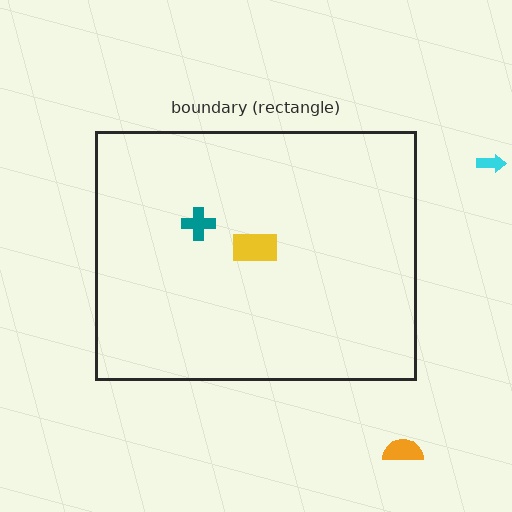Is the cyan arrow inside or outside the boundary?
Outside.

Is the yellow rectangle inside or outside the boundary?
Inside.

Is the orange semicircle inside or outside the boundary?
Outside.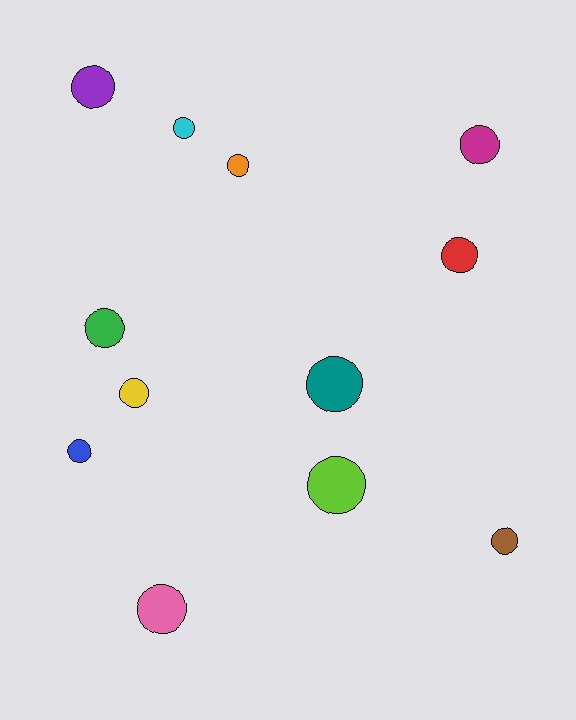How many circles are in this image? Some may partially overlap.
There are 12 circles.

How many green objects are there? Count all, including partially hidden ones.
There is 1 green object.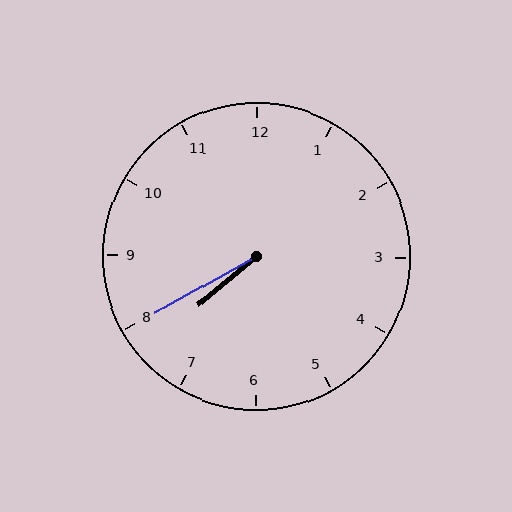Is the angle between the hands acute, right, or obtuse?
It is acute.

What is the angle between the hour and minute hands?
Approximately 10 degrees.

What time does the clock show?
7:40.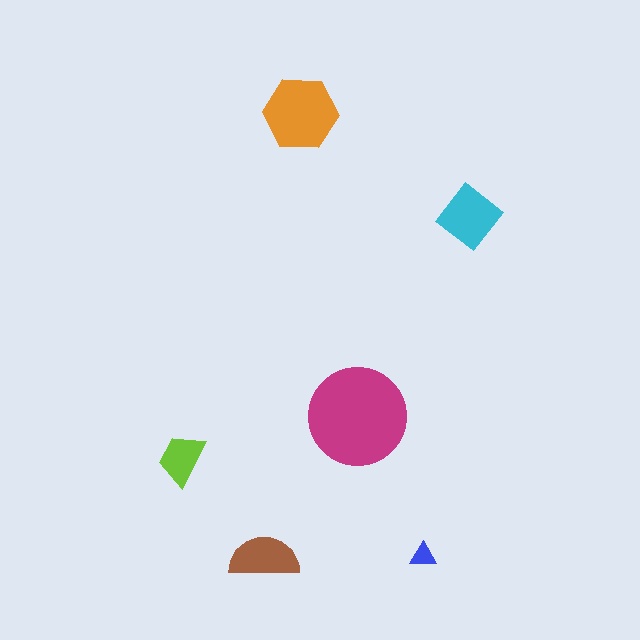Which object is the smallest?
The blue triangle.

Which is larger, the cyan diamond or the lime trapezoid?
The cyan diamond.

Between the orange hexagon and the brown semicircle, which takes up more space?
The orange hexagon.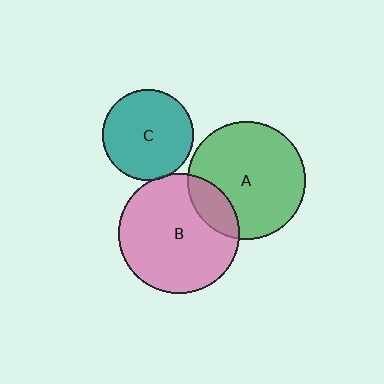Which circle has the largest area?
Circle B (pink).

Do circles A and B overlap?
Yes.